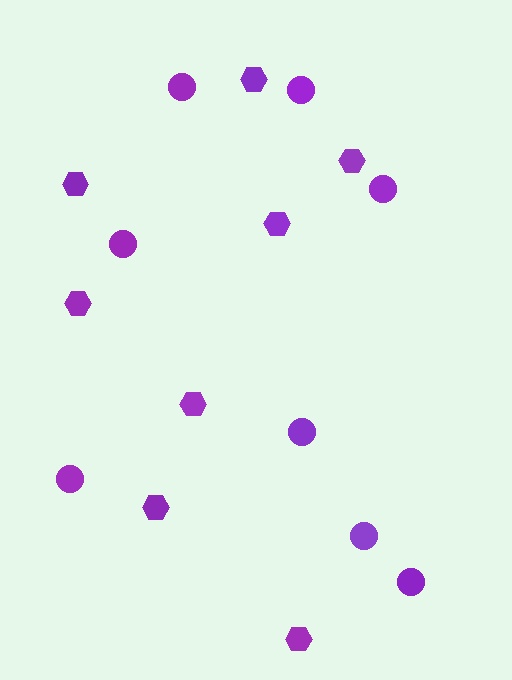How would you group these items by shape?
There are 2 groups: one group of hexagons (8) and one group of circles (8).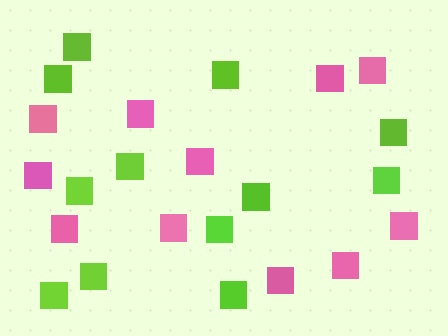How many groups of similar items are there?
There are 2 groups: one group of pink squares (11) and one group of lime squares (12).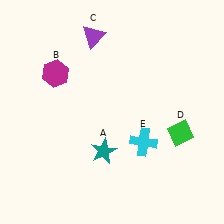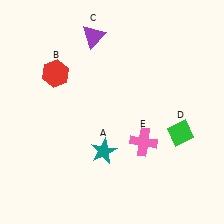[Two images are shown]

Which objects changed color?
B changed from magenta to red. E changed from cyan to pink.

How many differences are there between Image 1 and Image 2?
There are 2 differences between the two images.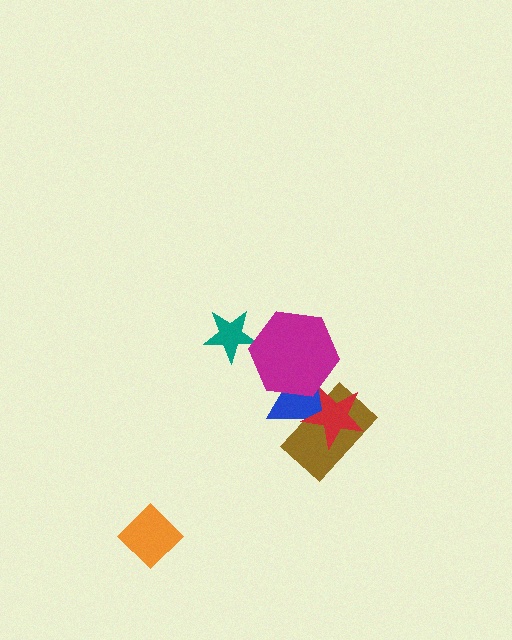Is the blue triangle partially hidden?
Yes, it is partially covered by another shape.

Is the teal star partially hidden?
Yes, it is partially covered by another shape.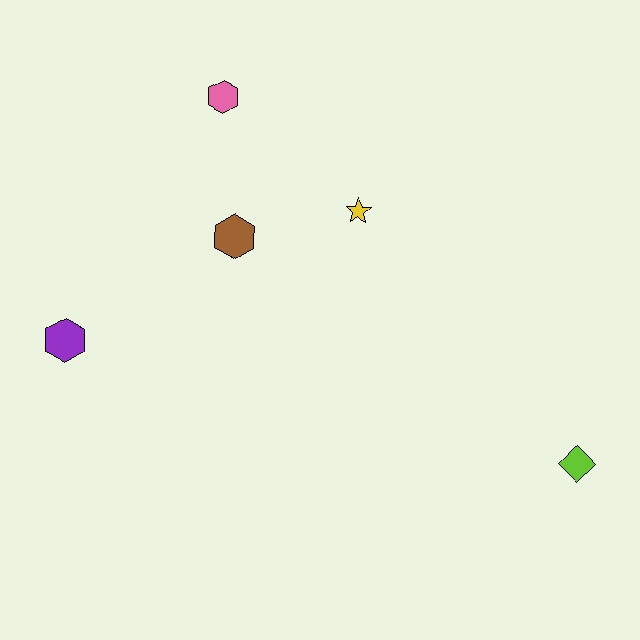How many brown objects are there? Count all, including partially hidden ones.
There is 1 brown object.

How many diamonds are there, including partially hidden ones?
There is 1 diamond.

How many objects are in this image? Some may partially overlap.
There are 5 objects.